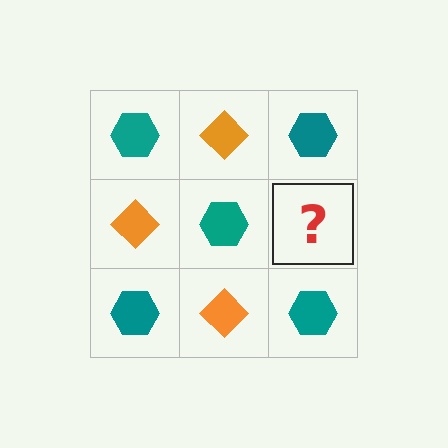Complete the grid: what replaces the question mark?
The question mark should be replaced with an orange diamond.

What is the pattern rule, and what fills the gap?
The rule is that it alternates teal hexagon and orange diamond in a checkerboard pattern. The gap should be filled with an orange diamond.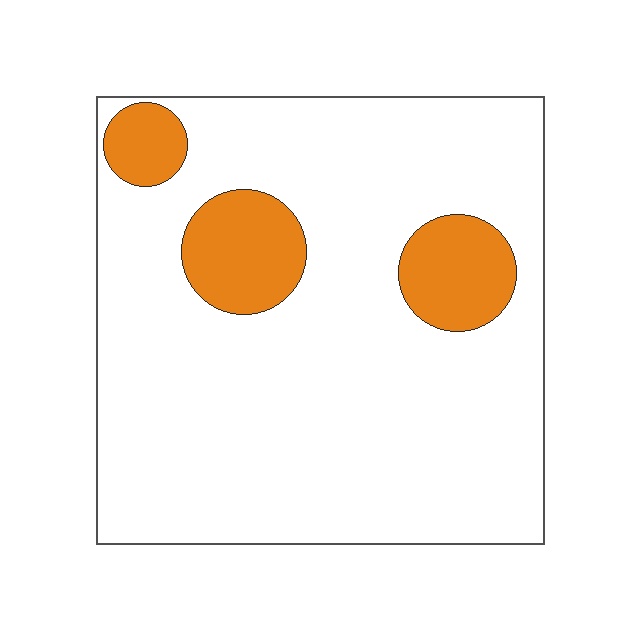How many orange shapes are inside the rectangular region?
3.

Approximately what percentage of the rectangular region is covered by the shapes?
Approximately 15%.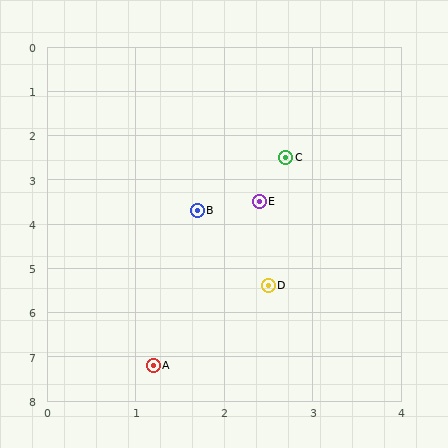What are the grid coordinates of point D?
Point D is at approximately (2.5, 5.4).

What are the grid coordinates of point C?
Point C is at approximately (2.7, 2.5).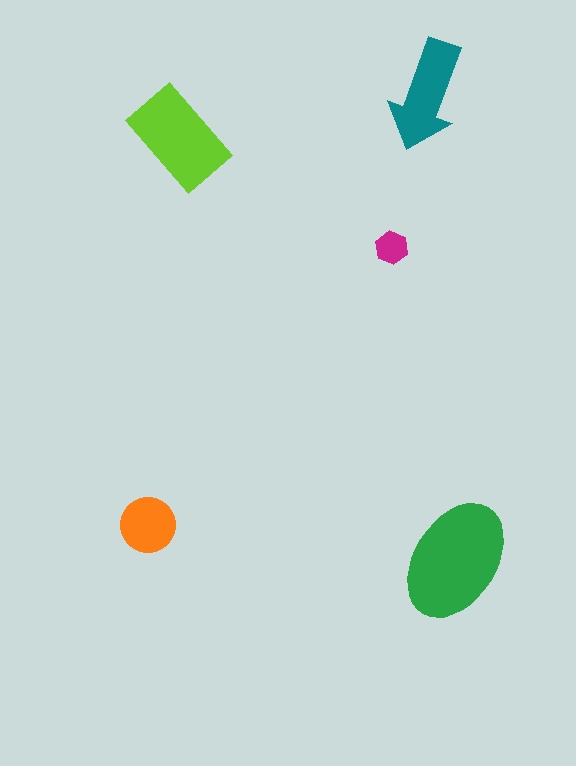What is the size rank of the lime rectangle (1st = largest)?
2nd.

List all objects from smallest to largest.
The magenta hexagon, the orange circle, the teal arrow, the lime rectangle, the green ellipse.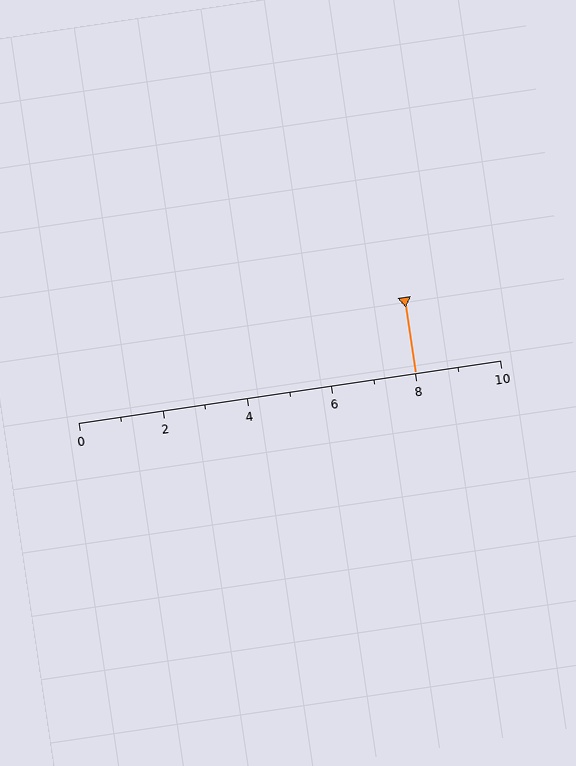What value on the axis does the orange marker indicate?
The marker indicates approximately 8.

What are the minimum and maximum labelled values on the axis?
The axis runs from 0 to 10.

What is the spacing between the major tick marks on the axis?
The major ticks are spaced 2 apart.